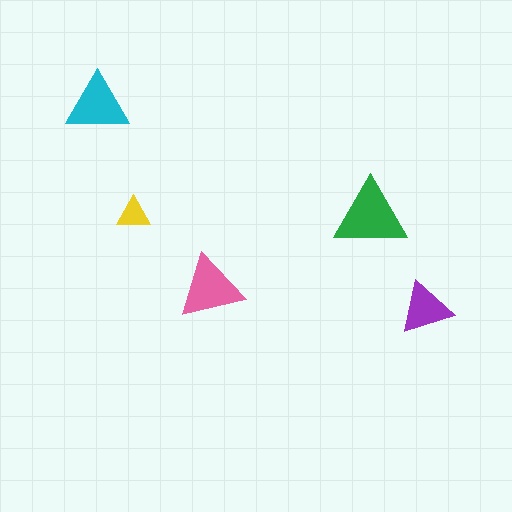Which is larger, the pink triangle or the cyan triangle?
The pink one.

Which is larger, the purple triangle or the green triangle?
The green one.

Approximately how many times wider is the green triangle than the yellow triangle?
About 2 times wider.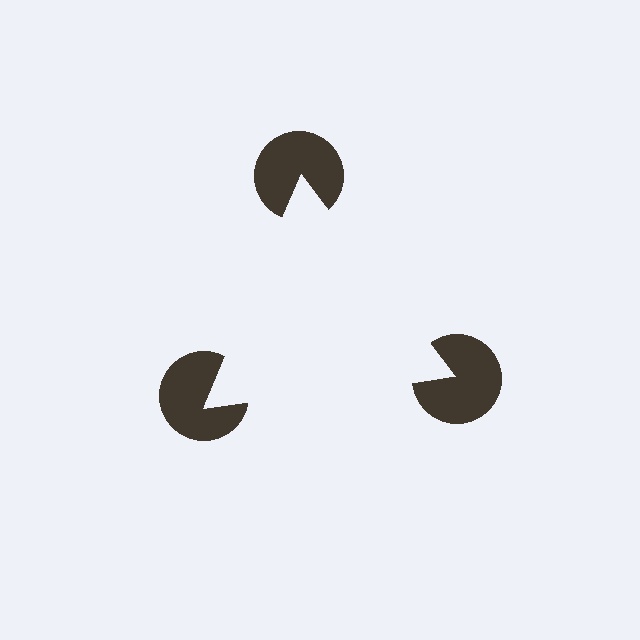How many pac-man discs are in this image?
There are 3 — one at each vertex of the illusory triangle.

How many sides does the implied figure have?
3 sides.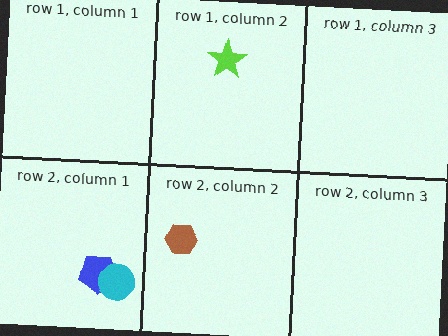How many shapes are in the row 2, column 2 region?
1.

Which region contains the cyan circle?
The row 2, column 1 region.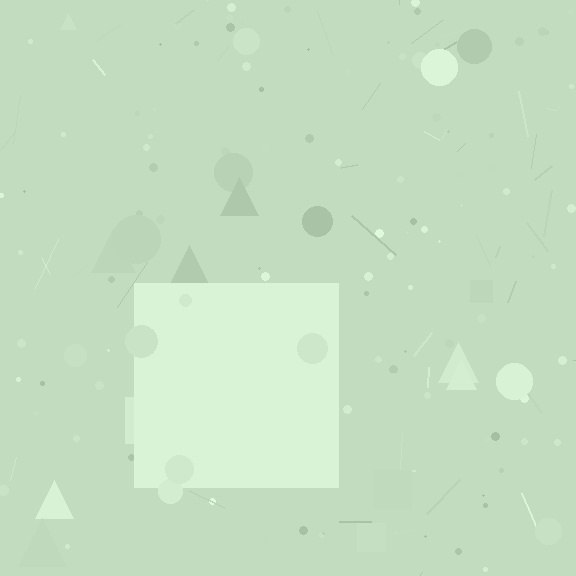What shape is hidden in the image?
A square is hidden in the image.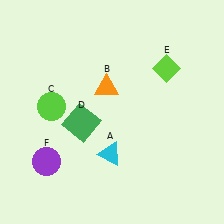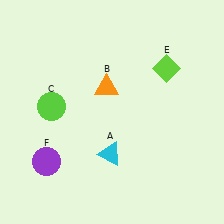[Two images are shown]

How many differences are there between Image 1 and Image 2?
There is 1 difference between the two images.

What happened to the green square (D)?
The green square (D) was removed in Image 2. It was in the bottom-left area of Image 1.